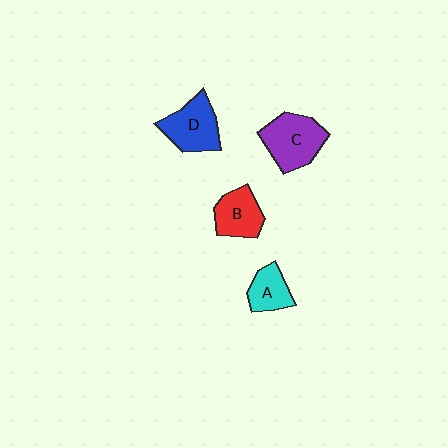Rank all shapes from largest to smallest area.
From largest to smallest: C (purple), D (blue), B (red), A (cyan).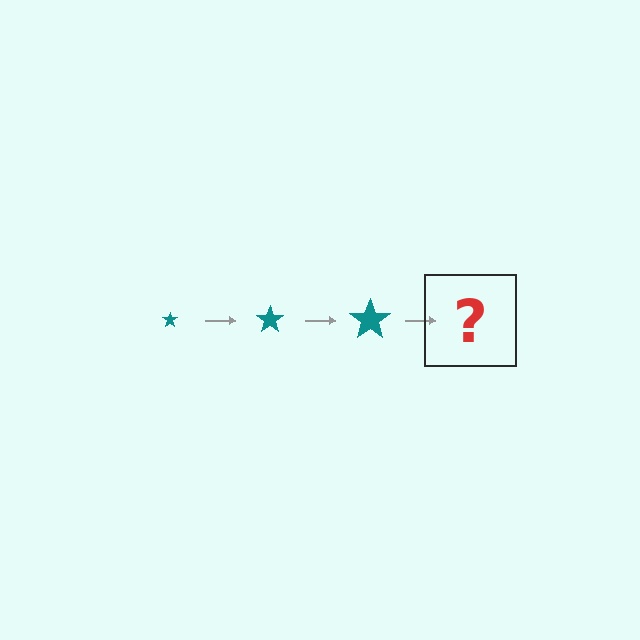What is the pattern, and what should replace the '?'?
The pattern is that the star gets progressively larger each step. The '?' should be a teal star, larger than the previous one.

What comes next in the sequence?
The next element should be a teal star, larger than the previous one.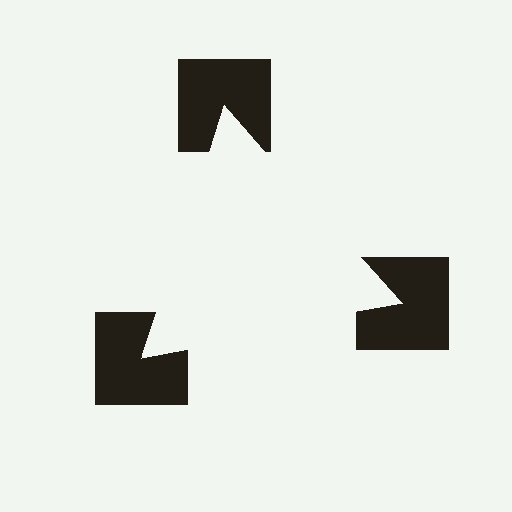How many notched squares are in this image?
There are 3 — one at each vertex of the illusory triangle.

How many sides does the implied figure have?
3 sides.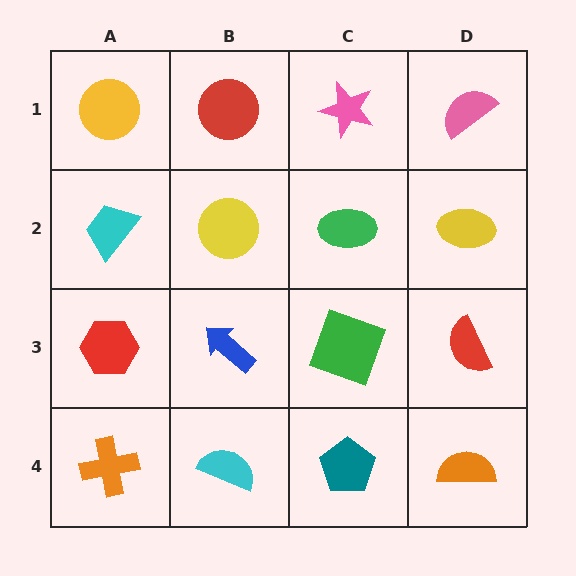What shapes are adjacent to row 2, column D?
A pink semicircle (row 1, column D), a red semicircle (row 3, column D), a green ellipse (row 2, column C).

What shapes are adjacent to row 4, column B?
A blue arrow (row 3, column B), an orange cross (row 4, column A), a teal pentagon (row 4, column C).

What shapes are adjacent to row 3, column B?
A yellow circle (row 2, column B), a cyan semicircle (row 4, column B), a red hexagon (row 3, column A), a green square (row 3, column C).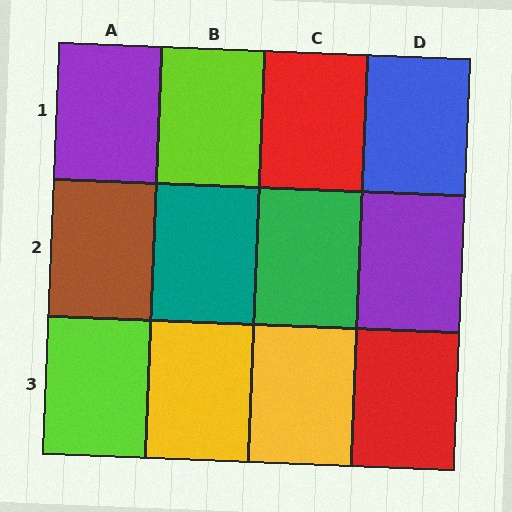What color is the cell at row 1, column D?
Blue.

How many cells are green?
1 cell is green.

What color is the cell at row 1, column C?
Red.